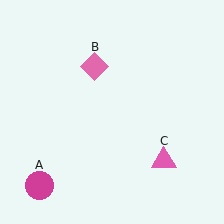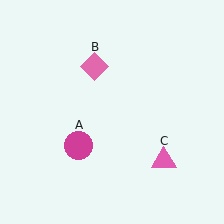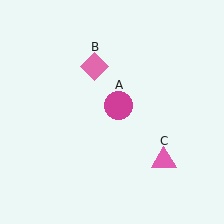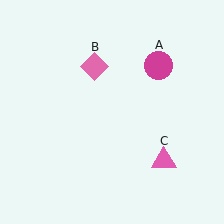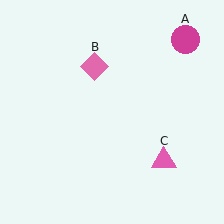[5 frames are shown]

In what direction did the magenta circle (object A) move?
The magenta circle (object A) moved up and to the right.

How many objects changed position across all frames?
1 object changed position: magenta circle (object A).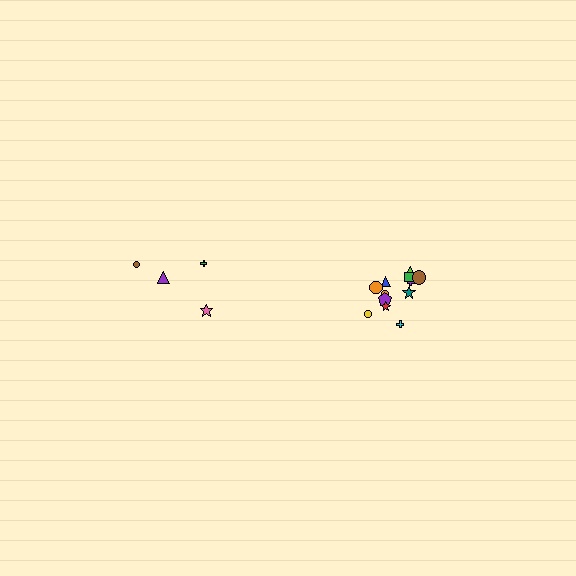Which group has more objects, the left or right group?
The right group.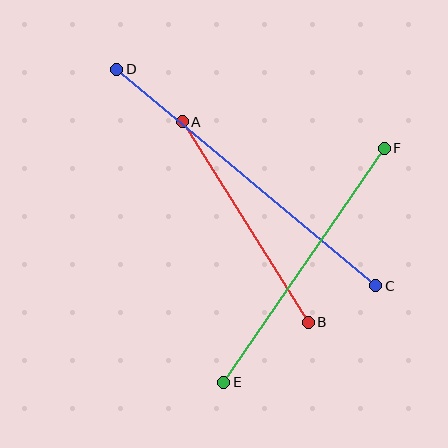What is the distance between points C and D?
The distance is approximately 338 pixels.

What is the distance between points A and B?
The distance is approximately 237 pixels.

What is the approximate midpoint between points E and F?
The midpoint is at approximately (304, 265) pixels.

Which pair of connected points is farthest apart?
Points C and D are farthest apart.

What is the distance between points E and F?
The distance is approximately 284 pixels.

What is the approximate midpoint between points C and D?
The midpoint is at approximately (246, 178) pixels.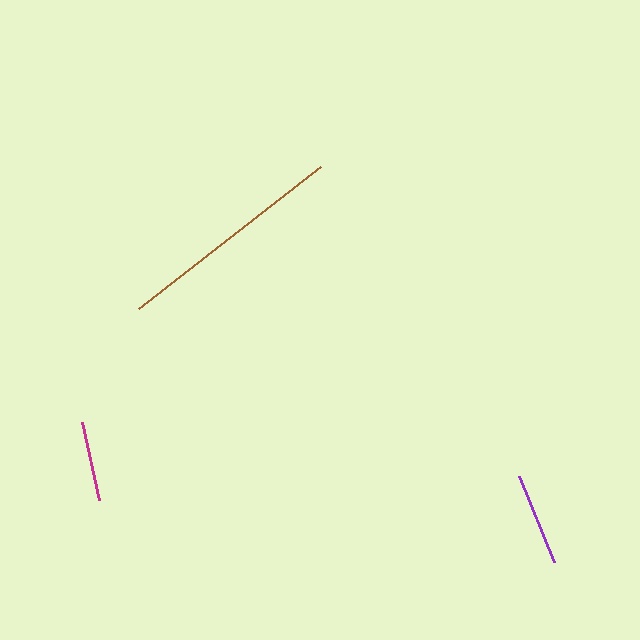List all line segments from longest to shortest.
From longest to shortest: brown, purple, magenta.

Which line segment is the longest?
The brown line is the longest at approximately 231 pixels.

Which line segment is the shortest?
The magenta line is the shortest at approximately 80 pixels.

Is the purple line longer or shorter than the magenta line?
The purple line is longer than the magenta line.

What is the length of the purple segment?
The purple segment is approximately 93 pixels long.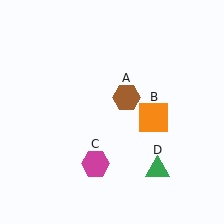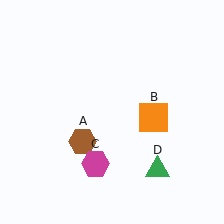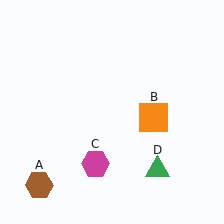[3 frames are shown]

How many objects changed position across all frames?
1 object changed position: brown hexagon (object A).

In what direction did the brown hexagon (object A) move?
The brown hexagon (object A) moved down and to the left.